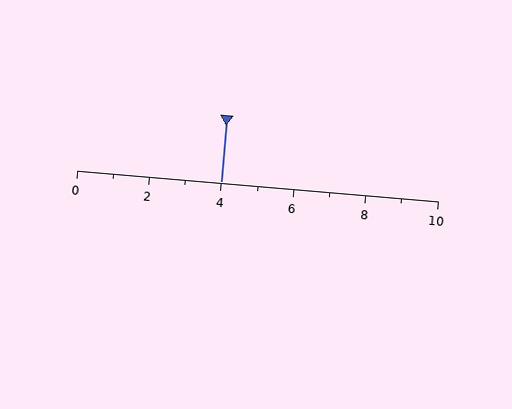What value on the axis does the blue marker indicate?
The marker indicates approximately 4.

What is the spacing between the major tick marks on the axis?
The major ticks are spaced 2 apart.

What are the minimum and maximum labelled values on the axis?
The axis runs from 0 to 10.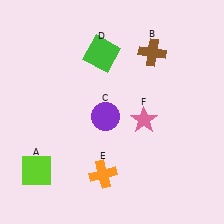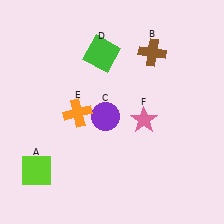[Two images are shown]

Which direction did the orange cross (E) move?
The orange cross (E) moved up.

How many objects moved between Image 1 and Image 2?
1 object moved between the two images.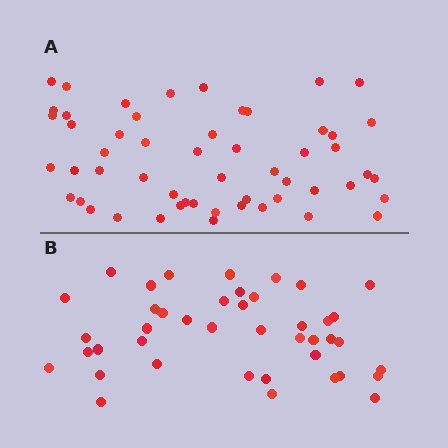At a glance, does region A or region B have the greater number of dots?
Region A (the top region) has more dots.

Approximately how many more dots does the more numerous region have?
Region A has roughly 12 or so more dots than region B.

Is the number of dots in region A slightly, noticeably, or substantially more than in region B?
Region A has noticeably more, but not dramatically so. The ratio is roughly 1.3 to 1.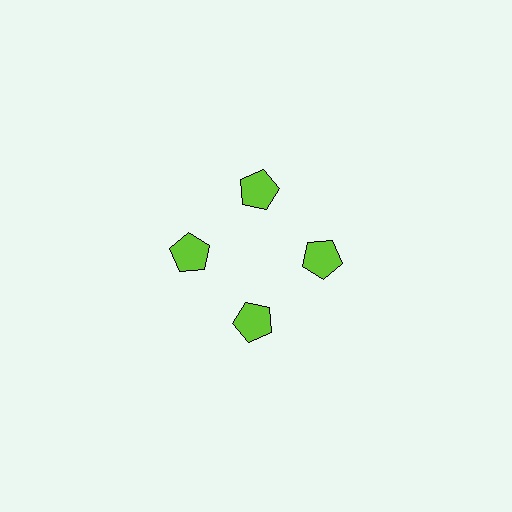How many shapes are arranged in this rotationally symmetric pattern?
There are 4 shapes, arranged in 4 groups of 1.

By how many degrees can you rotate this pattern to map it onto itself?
The pattern maps onto itself every 90 degrees of rotation.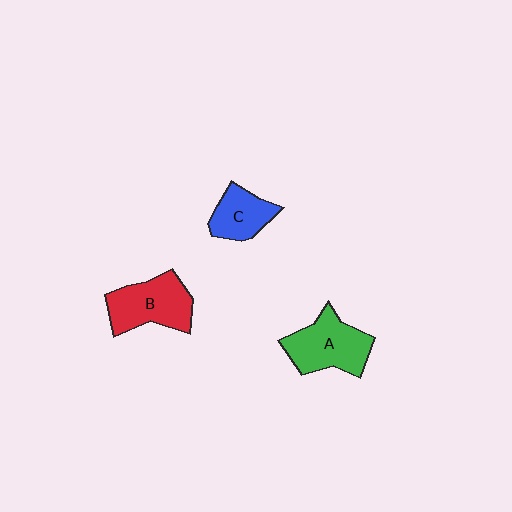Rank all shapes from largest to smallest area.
From largest to smallest: A (green), B (red), C (blue).